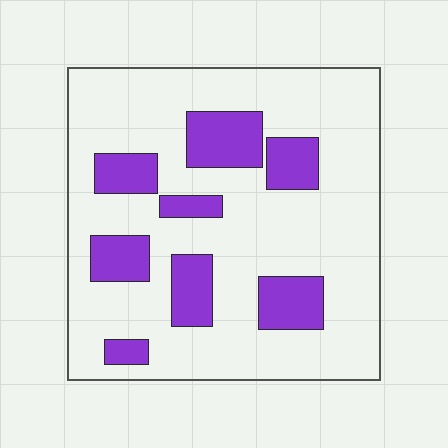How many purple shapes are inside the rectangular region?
8.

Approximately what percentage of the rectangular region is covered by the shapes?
Approximately 20%.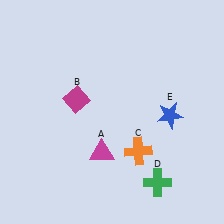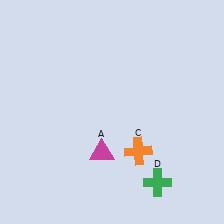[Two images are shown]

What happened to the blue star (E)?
The blue star (E) was removed in Image 2. It was in the bottom-right area of Image 1.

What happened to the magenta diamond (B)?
The magenta diamond (B) was removed in Image 2. It was in the top-left area of Image 1.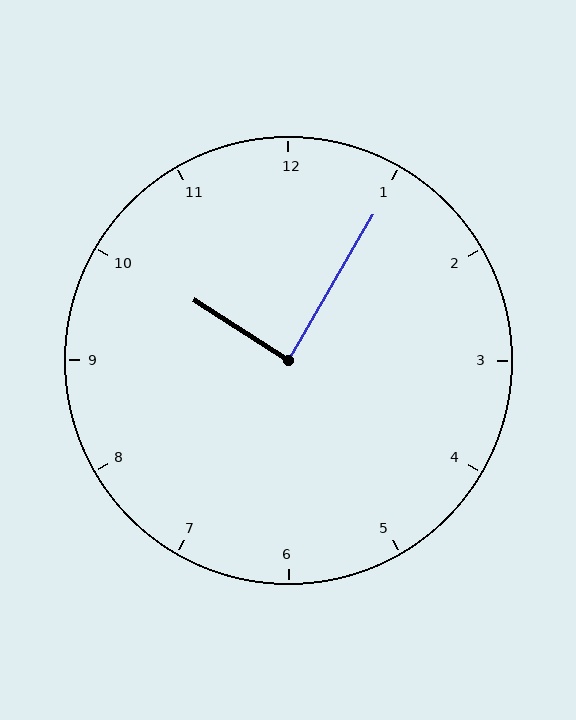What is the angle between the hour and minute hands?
Approximately 88 degrees.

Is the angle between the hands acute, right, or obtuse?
It is right.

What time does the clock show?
10:05.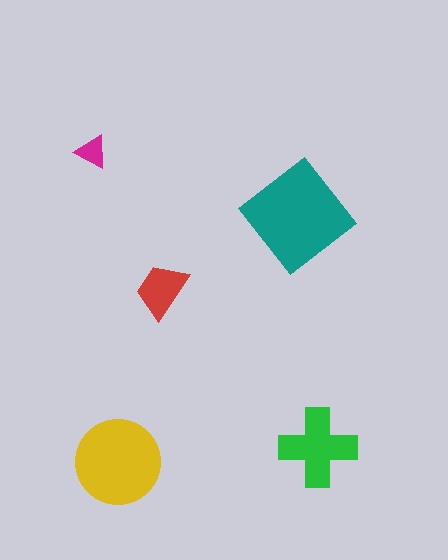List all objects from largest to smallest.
The teal diamond, the yellow circle, the green cross, the red trapezoid, the magenta triangle.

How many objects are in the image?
There are 5 objects in the image.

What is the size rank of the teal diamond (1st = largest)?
1st.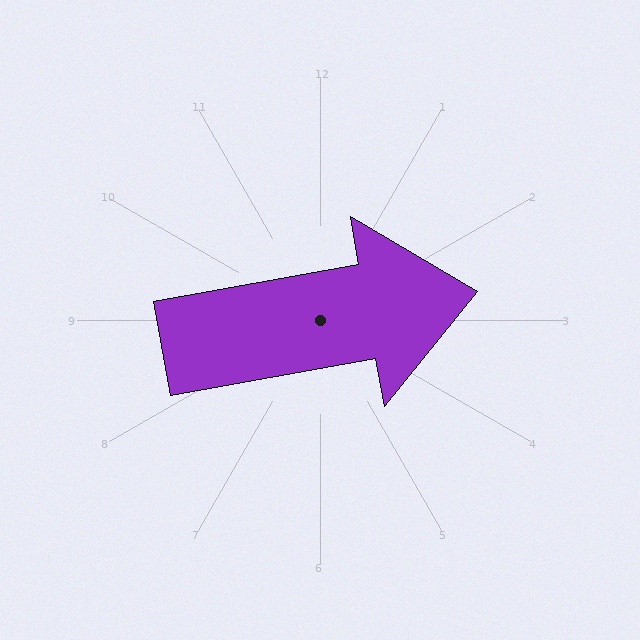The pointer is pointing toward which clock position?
Roughly 3 o'clock.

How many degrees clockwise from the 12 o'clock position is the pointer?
Approximately 80 degrees.